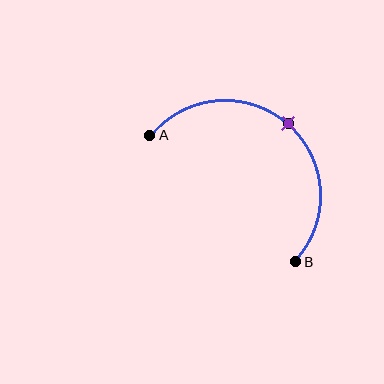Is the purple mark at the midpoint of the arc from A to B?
Yes. The purple mark lies on the arc at equal arc-length from both A and B — it is the arc midpoint.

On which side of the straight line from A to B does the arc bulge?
The arc bulges above and to the right of the straight line connecting A and B.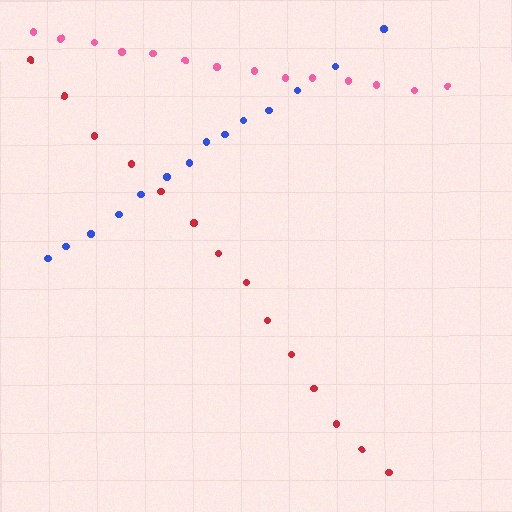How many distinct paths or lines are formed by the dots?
There are 3 distinct paths.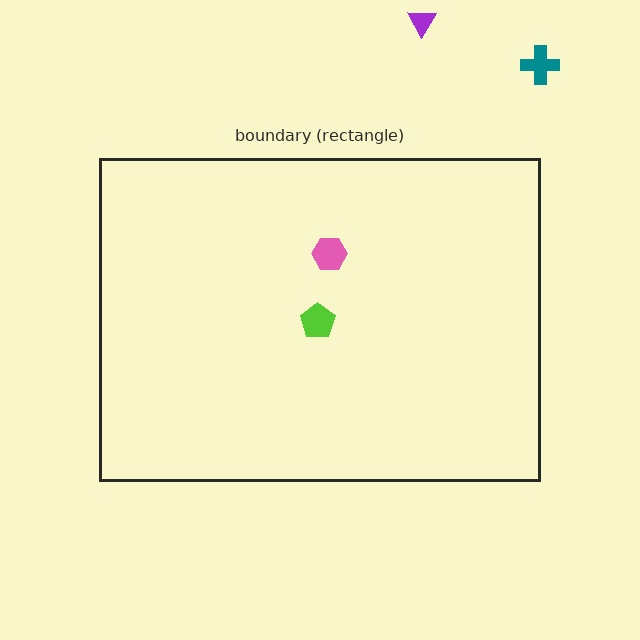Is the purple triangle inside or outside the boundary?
Outside.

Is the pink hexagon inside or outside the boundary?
Inside.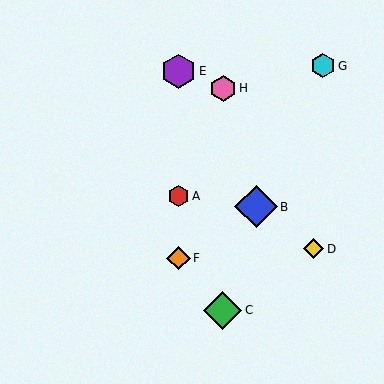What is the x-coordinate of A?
Object A is at x≈178.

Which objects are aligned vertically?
Objects A, E, F are aligned vertically.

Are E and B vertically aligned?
No, E is at x≈178 and B is at x≈256.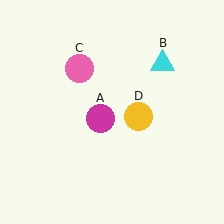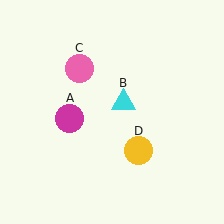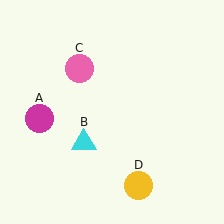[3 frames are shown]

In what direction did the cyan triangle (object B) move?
The cyan triangle (object B) moved down and to the left.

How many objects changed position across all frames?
3 objects changed position: magenta circle (object A), cyan triangle (object B), yellow circle (object D).